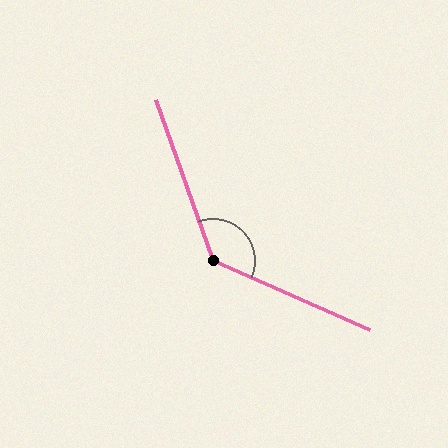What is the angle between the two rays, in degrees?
Approximately 133 degrees.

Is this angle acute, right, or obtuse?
It is obtuse.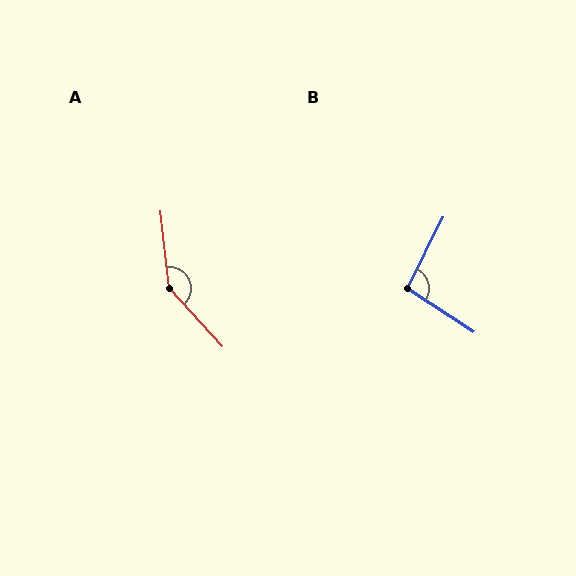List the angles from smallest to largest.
B (97°), A (143°).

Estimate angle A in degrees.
Approximately 143 degrees.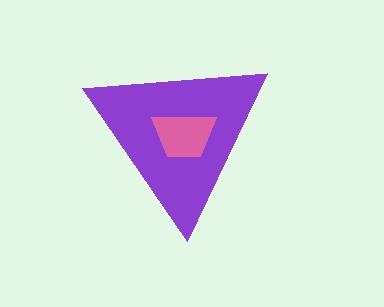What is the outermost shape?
The purple triangle.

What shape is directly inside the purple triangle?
The pink trapezoid.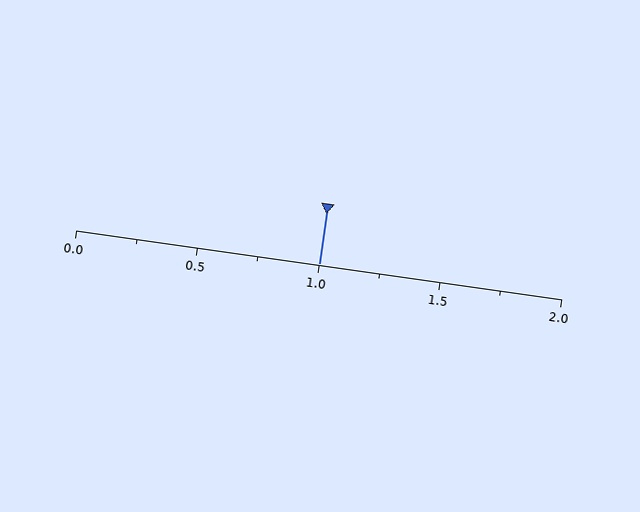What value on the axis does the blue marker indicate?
The marker indicates approximately 1.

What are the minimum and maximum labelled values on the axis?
The axis runs from 0.0 to 2.0.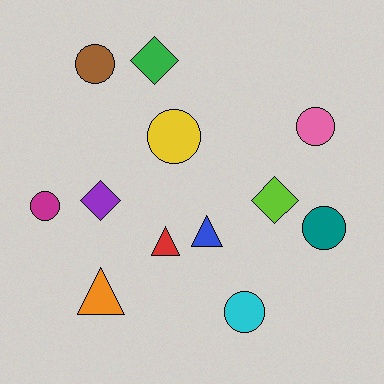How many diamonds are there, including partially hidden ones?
There are 3 diamonds.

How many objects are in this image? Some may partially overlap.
There are 12 objects.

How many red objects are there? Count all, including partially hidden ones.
There is 1 red object.